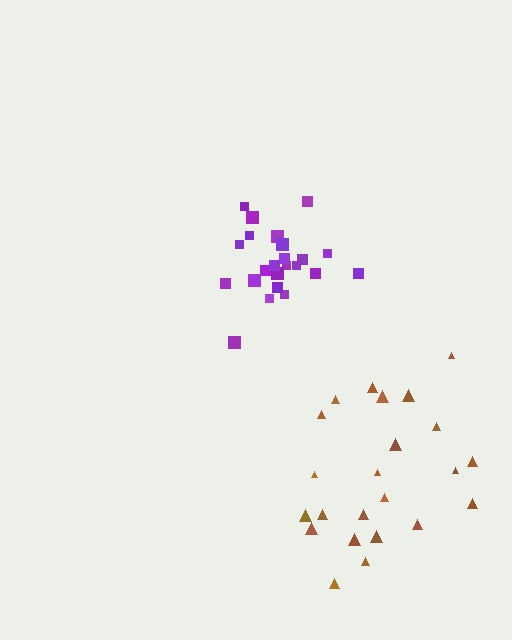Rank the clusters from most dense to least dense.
purple, brown.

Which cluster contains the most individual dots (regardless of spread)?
Brown (23).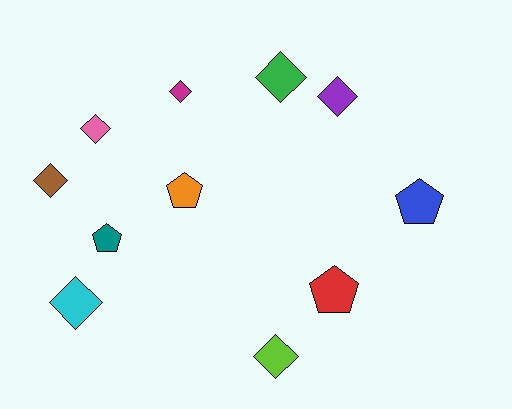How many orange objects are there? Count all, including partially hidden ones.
There is 1 orange object.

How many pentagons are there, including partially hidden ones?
There are 4 pentagons.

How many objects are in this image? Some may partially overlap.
There are 11 objects.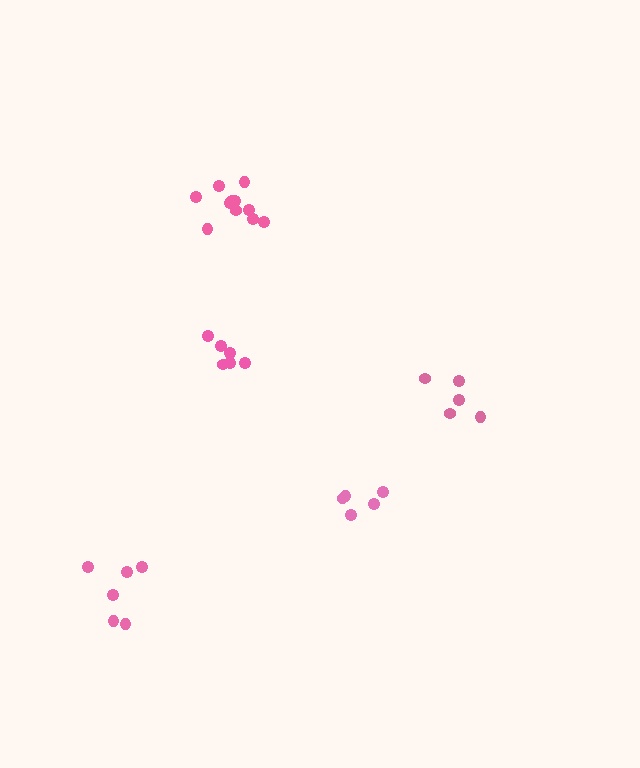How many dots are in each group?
Group 1: 6 dots, Group 2: 5 dots, Group 3: 6 dots, Group 4: 5 dots, Group 5: 11 dots (33 total).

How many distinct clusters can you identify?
There are 5 distinct clusters.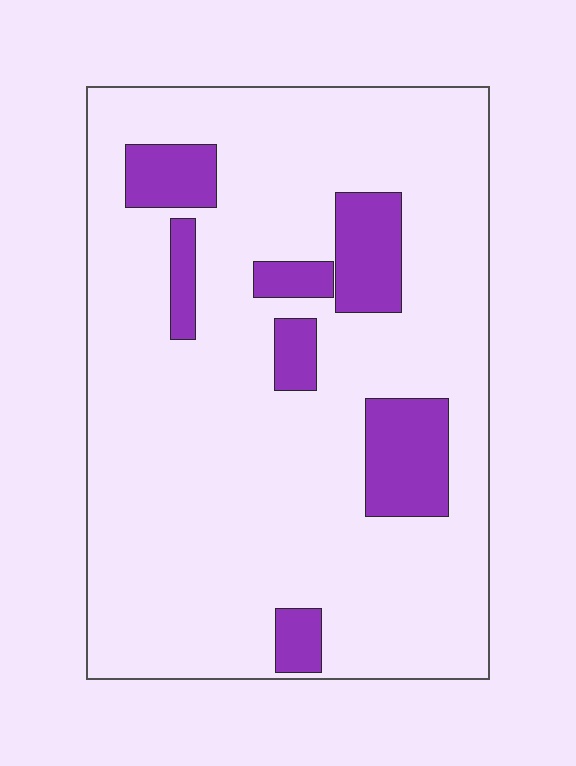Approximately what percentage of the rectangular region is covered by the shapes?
Approximately 15%.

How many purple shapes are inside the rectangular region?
7.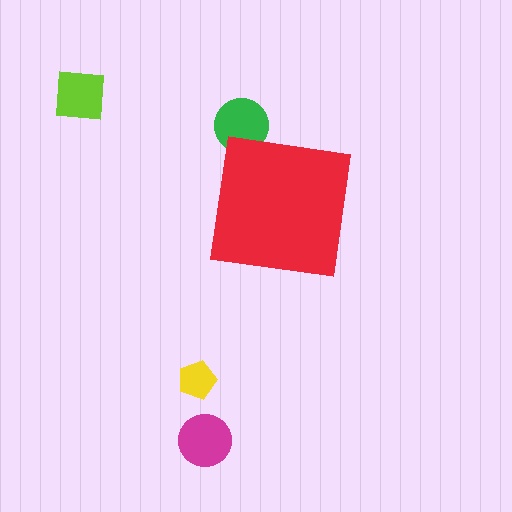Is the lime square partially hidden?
No, the lime square is fully visible.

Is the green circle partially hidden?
Yes, the green circle is partially hidden behind the red square.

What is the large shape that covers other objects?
A red square.